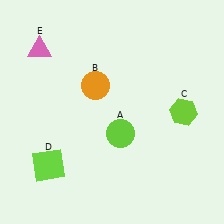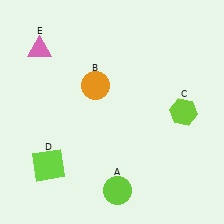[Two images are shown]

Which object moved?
The lime circle (A) moved down.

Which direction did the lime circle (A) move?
The lime circle (A) moved down.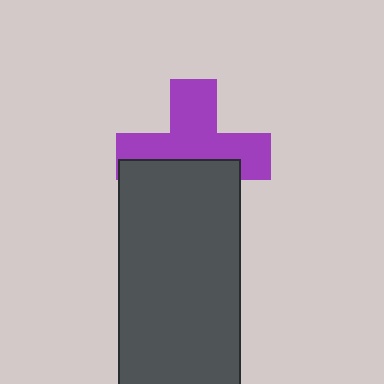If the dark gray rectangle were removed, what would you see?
You would see the complete purple cross.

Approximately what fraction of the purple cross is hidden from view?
Roughly 41% of the purple cross is hidden behind the dark gray rectangle.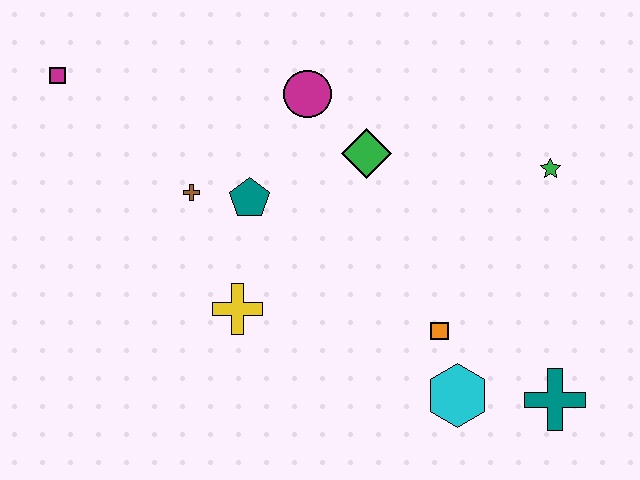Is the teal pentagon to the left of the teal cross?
Yes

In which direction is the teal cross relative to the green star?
The teal cross is below the green star.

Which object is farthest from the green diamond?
The magenta square is farthest from the green diamond.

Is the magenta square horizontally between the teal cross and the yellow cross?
No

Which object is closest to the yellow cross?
The teal pentagon is closest to the yellow cross.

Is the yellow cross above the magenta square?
No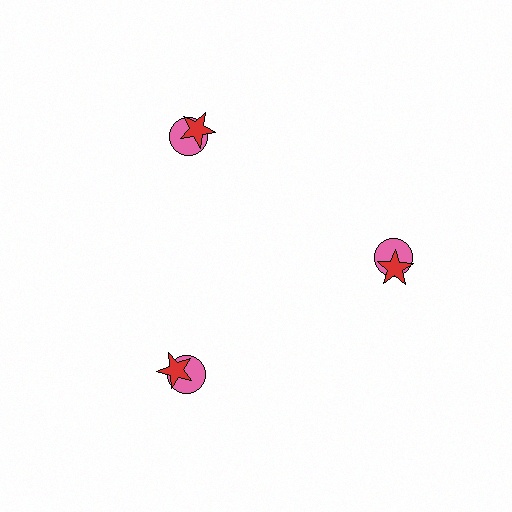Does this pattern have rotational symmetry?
Yes, this pattern has 3-fold rotational symmetry. It looks the same after rotating 120 degrees around the center.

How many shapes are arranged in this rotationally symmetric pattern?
There are 6 shapes, arranged in 3 groups of 2.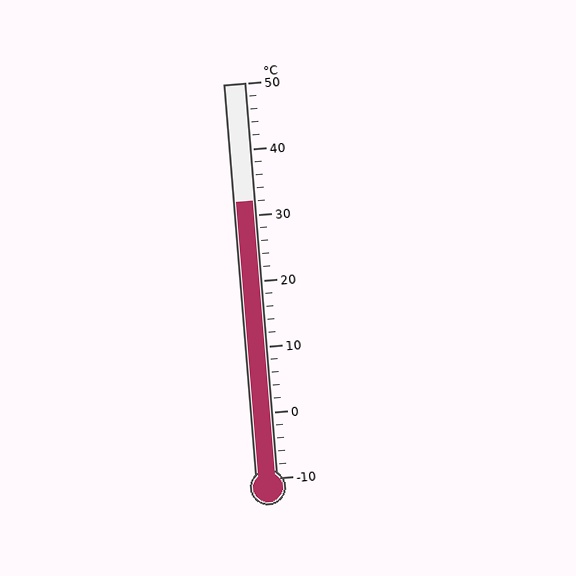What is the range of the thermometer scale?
The thermometer scale ranges from -10°C to 50°C.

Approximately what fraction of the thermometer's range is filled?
The thermometer is filled to approximately 70% of its range.